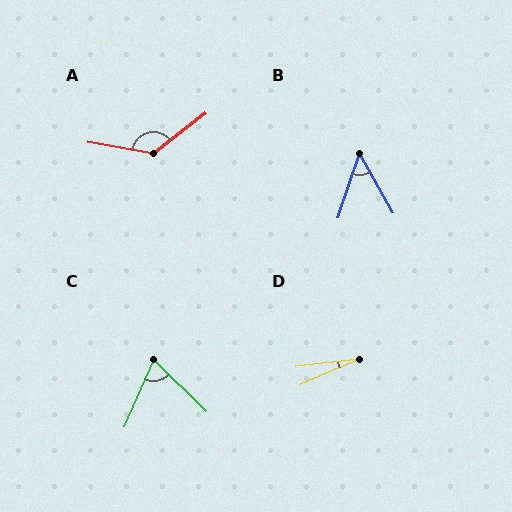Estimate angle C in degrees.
Approximately 69 degrees.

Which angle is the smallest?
D, at approximately 17 degrees.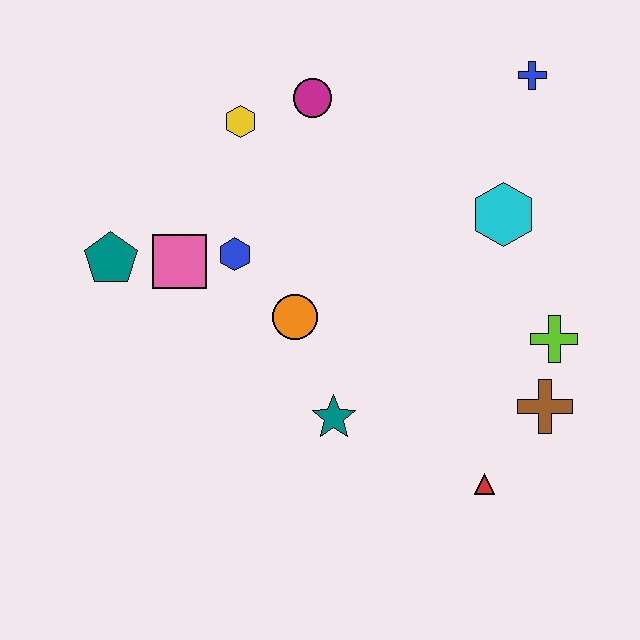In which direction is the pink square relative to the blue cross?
The pink square is to the left of the blue cross.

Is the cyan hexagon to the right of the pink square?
Yes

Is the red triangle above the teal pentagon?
No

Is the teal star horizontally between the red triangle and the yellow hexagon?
Yes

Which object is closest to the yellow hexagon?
The magenta circle is closest to the yellow hexagon.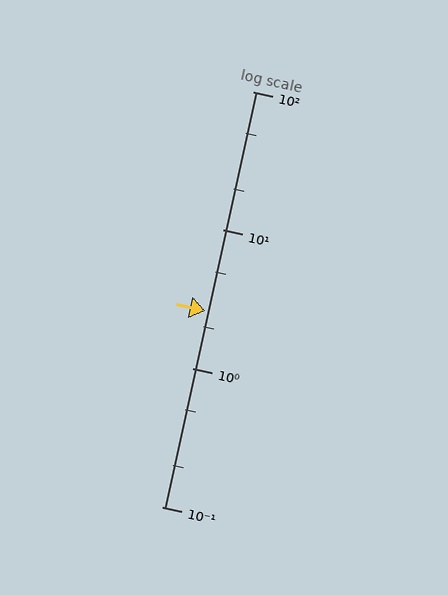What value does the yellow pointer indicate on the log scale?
The pointer indicates approximately 2.6.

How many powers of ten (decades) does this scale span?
The scale spans 3 decades, from 0.1 to 100.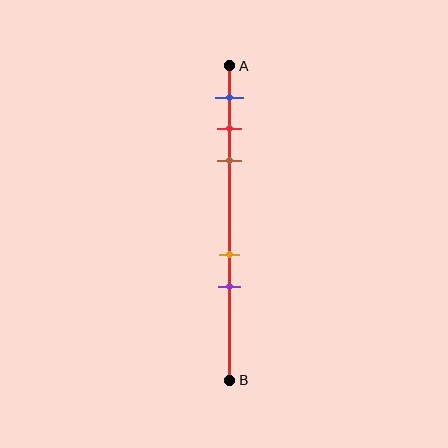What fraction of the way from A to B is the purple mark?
The purple mark is approximately 70% (0.7) of the way from A to B.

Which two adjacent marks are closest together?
The red and brown marks are the closest adjacent pair.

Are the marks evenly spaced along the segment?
No, the marks are not evenly spaced.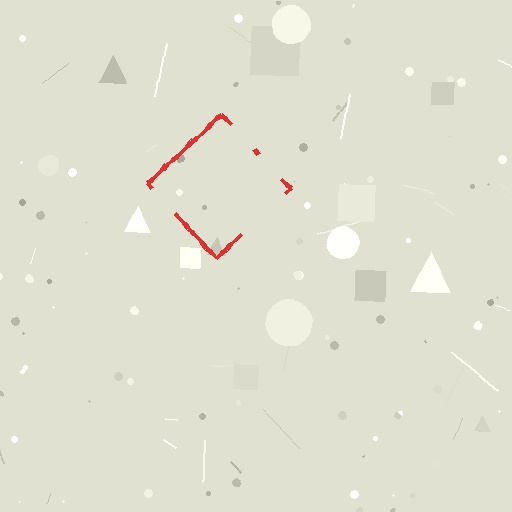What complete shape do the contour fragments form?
The contour fragments form a diamond.